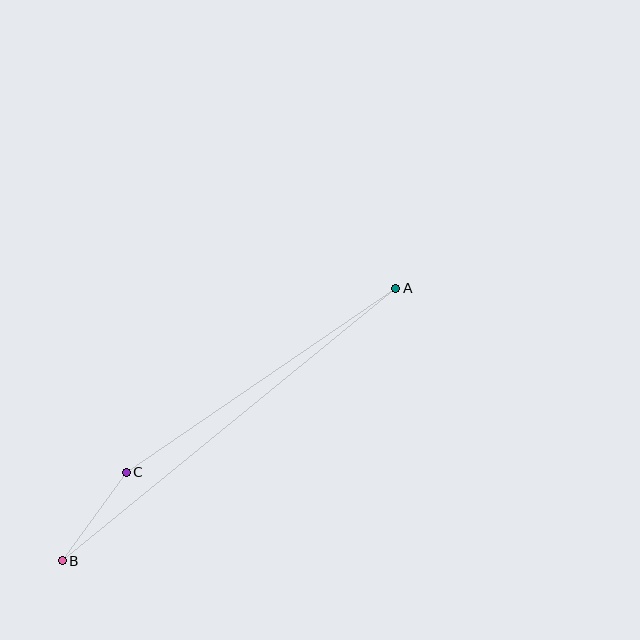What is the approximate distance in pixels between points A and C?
The distance between A and C is approximately 327 pixels.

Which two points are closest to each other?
Points B and C are closest to each other.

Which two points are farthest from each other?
Points A and B are farthest from each other.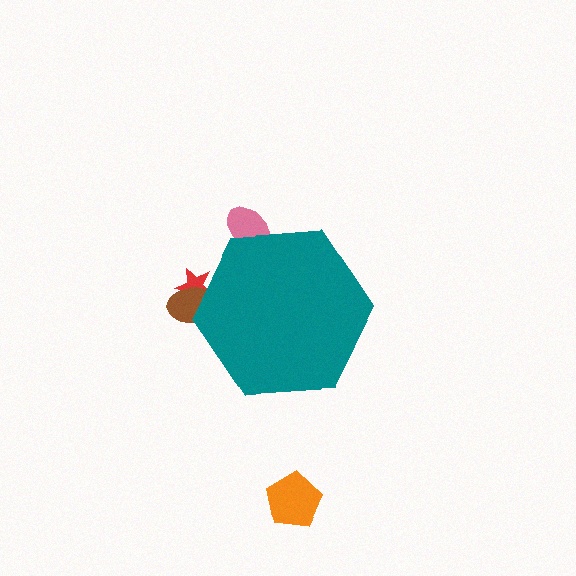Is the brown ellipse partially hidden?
Yes, the brown ellipse is partially hidden behind the teal hexagon.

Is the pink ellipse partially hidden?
Yes, the pink ellipse is partially hidden behind the teal hexagon.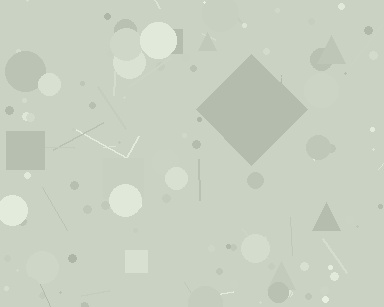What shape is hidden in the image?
A diamond is hidden in the image.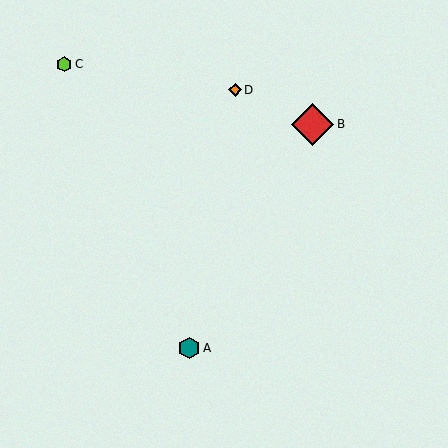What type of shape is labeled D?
Shape D is an orange diamond.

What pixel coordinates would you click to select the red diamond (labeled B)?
Click at (313, 125) to select the red diamond B.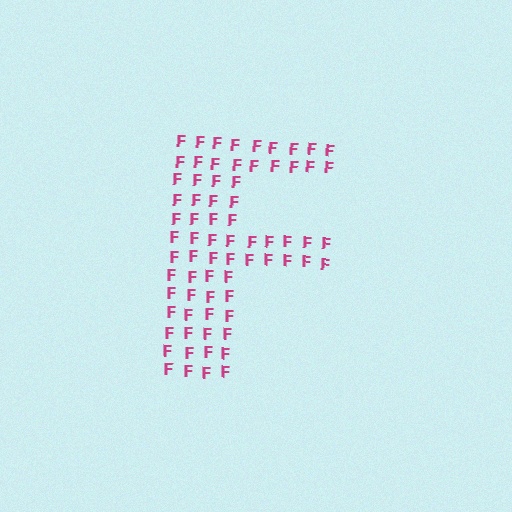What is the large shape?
The large shape is the letter F.